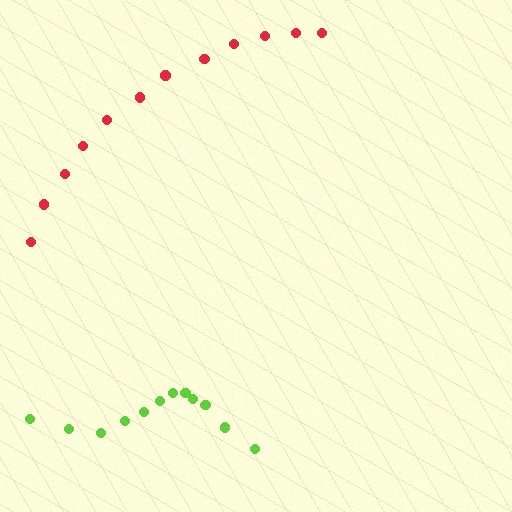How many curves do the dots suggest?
There are 2 distinct paths.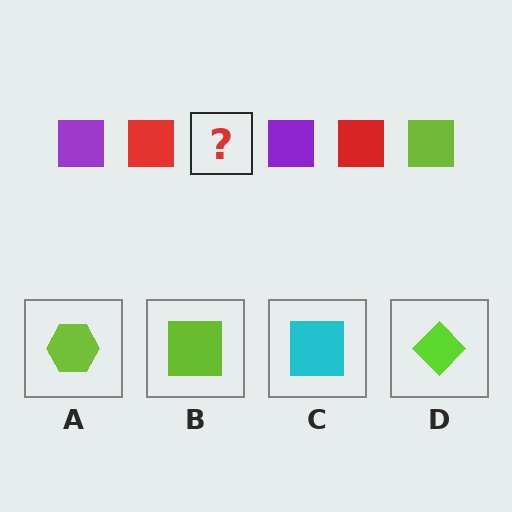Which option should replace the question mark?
Option B.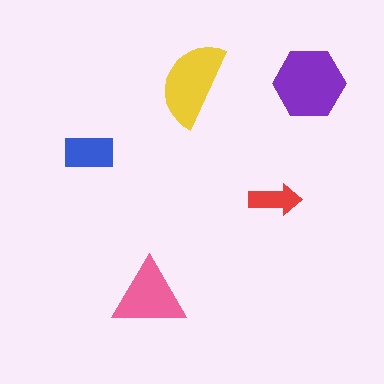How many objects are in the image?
There are 5 objects in the image.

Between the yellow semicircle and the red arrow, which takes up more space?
The yellow semicircle.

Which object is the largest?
The purple hexagon.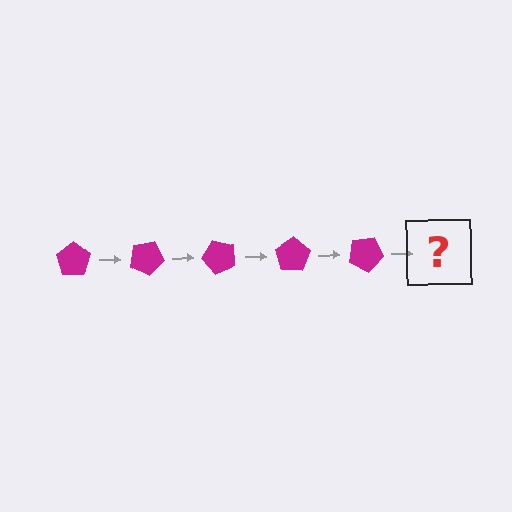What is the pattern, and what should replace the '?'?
The pattern is that the pentagon rotates 25 degrees each step. The '?' should be a magenta pentagon rotated 125 degrees.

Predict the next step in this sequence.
The next step is a magenta pentagon rotated 125 degrees.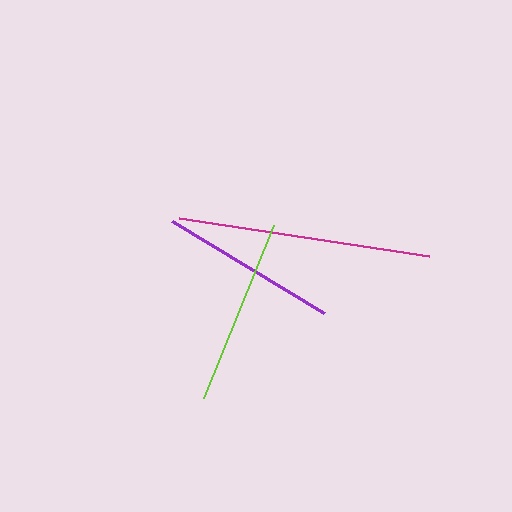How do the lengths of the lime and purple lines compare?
The lime and purple lines are approximately the same length.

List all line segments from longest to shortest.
From longest to shortest: magenta, lime, purple.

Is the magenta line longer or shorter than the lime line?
The magenta line is longer than the lime line.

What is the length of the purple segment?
The purple segment is approximately 178 pixels long.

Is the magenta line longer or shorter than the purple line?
The magenta line is longer than the purple line.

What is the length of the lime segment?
The lime segment is approximately 187 pixels long.